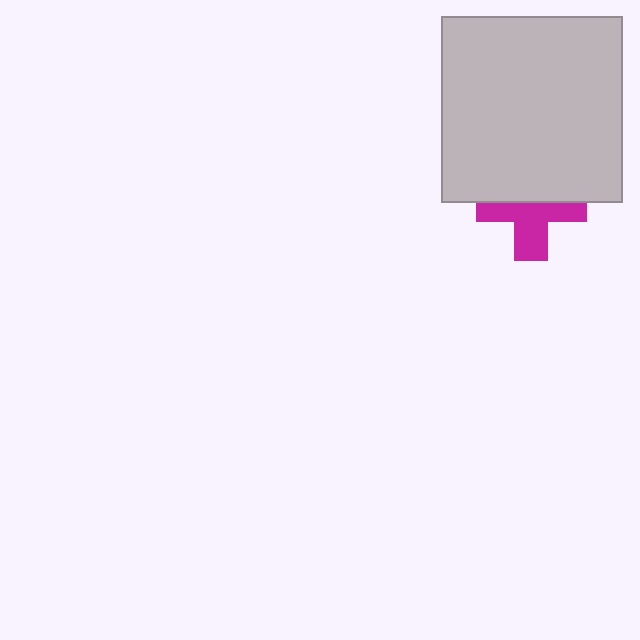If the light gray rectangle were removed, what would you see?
You would see the complete magenta cross.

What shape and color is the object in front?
The object in front is a light gray rectangle.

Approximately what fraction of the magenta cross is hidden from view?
Roughly 48% of the magenta cross is hidden behind the light gray rectangle.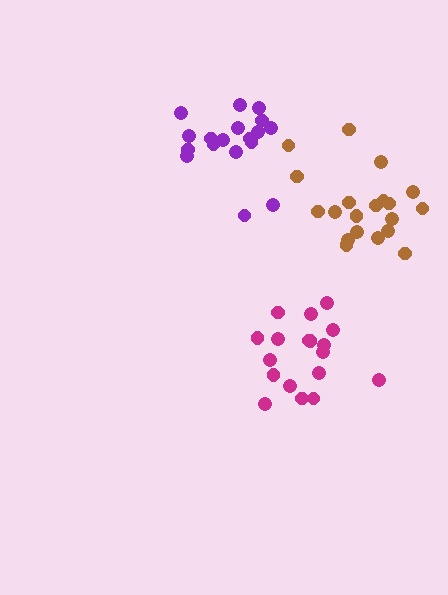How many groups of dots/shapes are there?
There are 3 groups.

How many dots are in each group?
Group 1: 18 dots, Group 2: 18 dots, Group 3: 20 dots (56 total).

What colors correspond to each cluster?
The clusters are colored: magenta, purple, brown.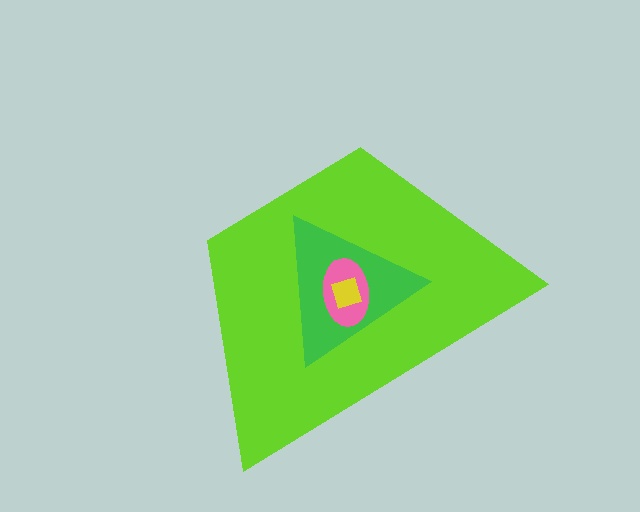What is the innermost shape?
The yellow diamond.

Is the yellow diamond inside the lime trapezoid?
Yes.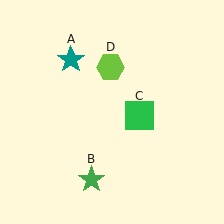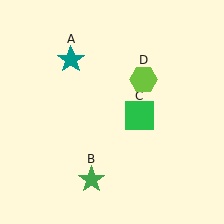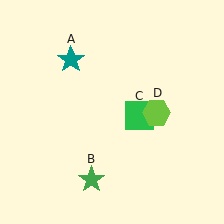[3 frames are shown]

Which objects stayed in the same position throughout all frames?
Teal star (object A) and green star (object B) and green square (object C) remained stationary.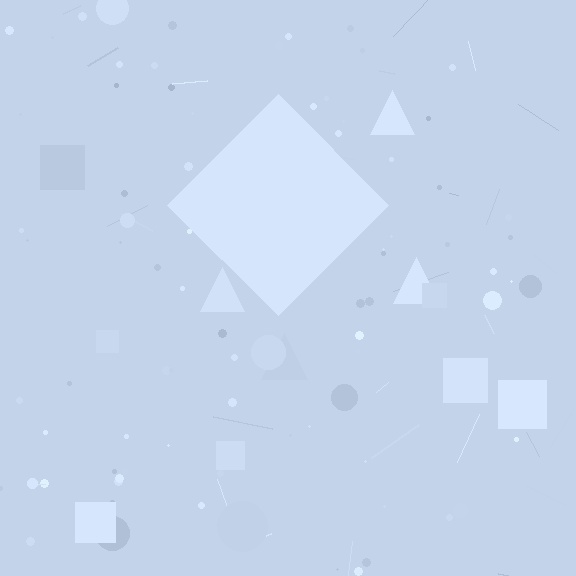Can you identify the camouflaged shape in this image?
The camouflaged shape is a diamond.